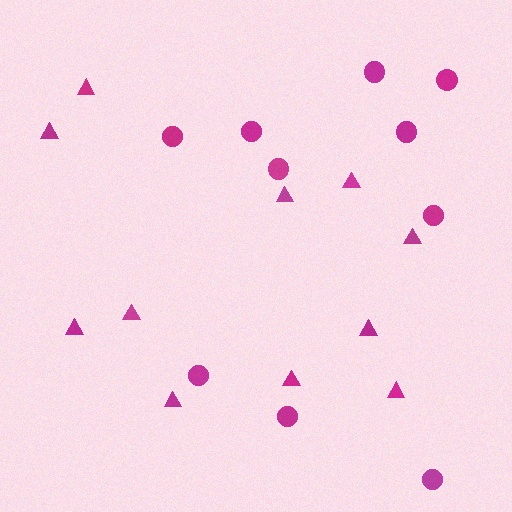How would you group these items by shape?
There are 2 groups: one group of triangles (11) and one group of circles (10).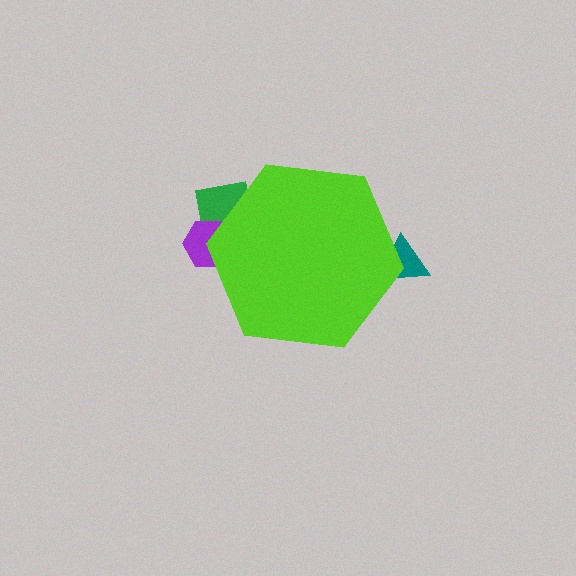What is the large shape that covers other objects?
A lime hexagon.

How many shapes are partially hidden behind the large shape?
3 shapes are partially hidden.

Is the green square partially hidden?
Yes, the green square is partially hidden behind the lime hexagon.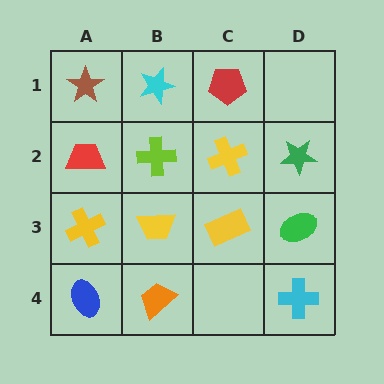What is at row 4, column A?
A blue ellipse.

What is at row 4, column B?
An orange trapezoid.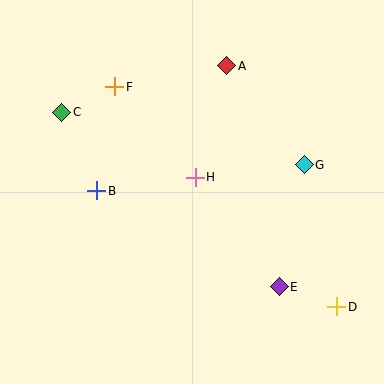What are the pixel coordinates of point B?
Point B is at (97, 191).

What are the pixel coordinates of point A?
Point A is at (227, 66).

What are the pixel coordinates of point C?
Point C is at (62, 112).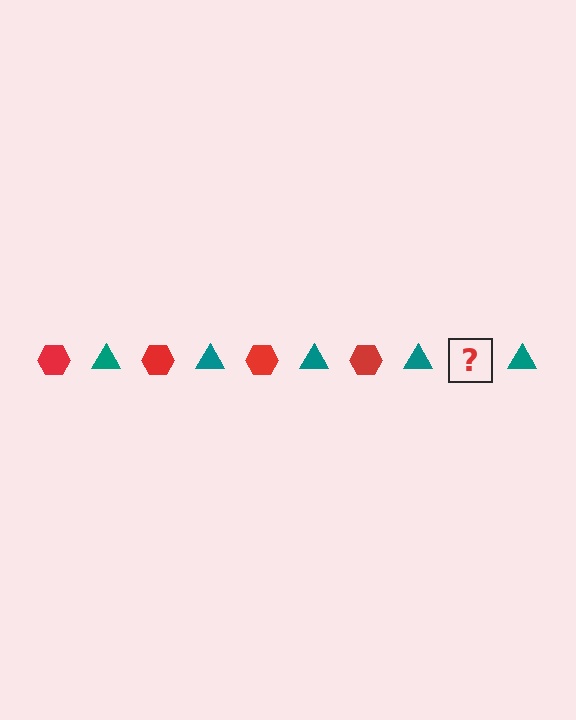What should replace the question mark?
The question mark should be replaced with a red hexagon.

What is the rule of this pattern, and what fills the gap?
The rule is that the pattern alternates between red hexagon and teal triangle. The gap should be filled with a red hexagon.